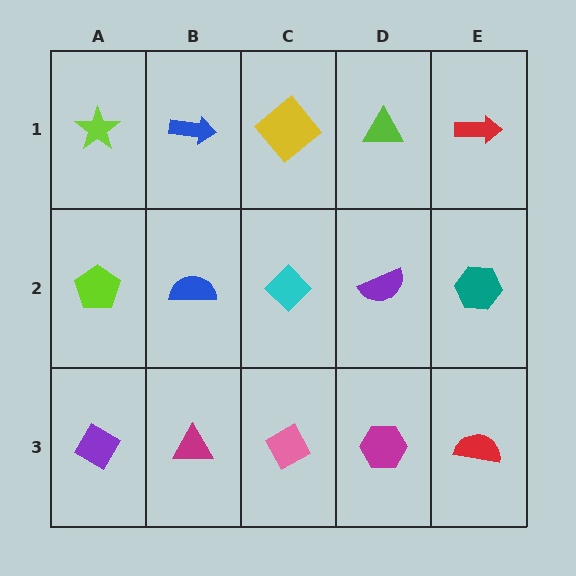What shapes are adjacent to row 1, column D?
A purple semicircle (row 2, column D), a yellow diamond (row 1, column C), a red arrow (row 1, column E).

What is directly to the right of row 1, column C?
A lime triangle.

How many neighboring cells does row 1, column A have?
2.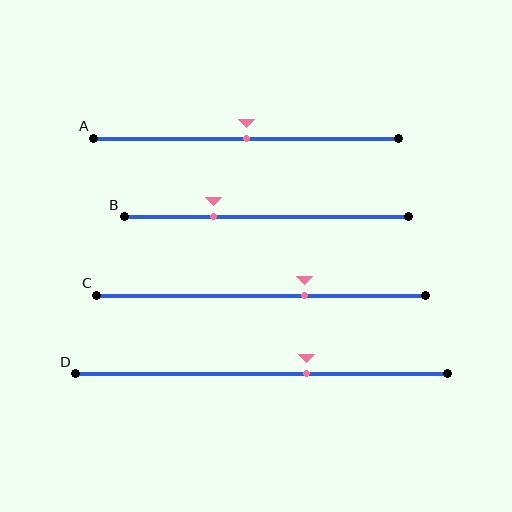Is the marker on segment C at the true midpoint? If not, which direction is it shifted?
No, the marker on segment C is shifted to the right by about 13% of the segment length.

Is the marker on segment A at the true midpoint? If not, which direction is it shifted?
Yes, the marker on segment A is at the true midpoint.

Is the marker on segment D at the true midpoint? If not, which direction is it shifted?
No, the marker on segment D is shifted to the right by about 12% of the segment length.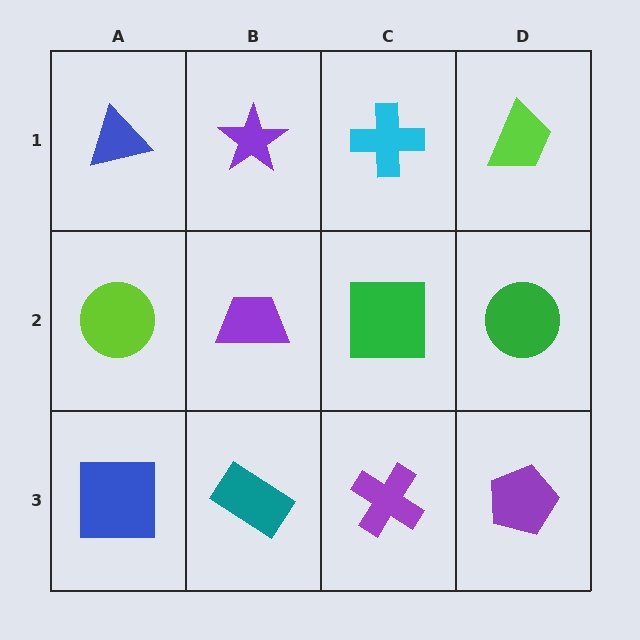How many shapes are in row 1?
4 shapes.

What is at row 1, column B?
A purple star.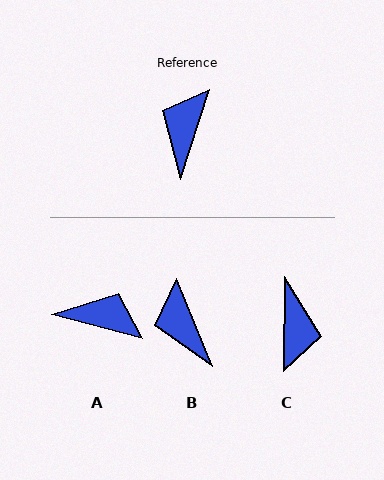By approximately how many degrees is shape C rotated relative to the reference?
Approximately 162 degrees clockwise.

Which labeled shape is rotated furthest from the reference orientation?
C, about 162 degrees away.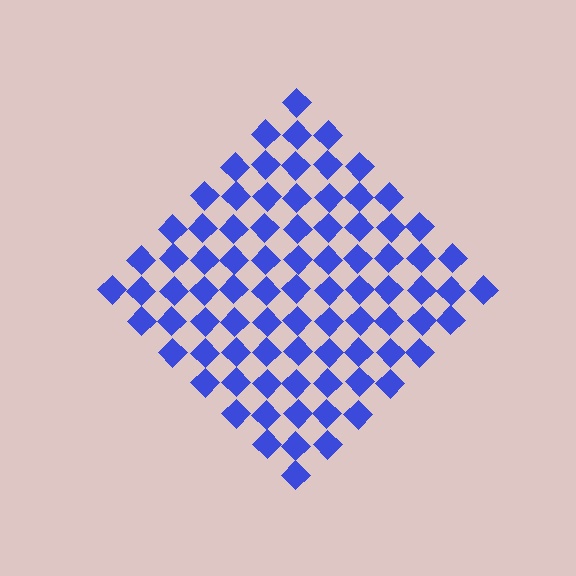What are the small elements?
The small elements are diamonds.